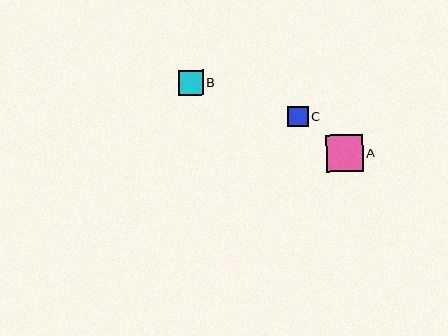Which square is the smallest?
Square C is the smallest with a size of approximately 20 pixels.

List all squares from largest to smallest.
From largest to smallest: A, B, C.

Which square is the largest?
Square A is the largest with a size of approximately 37 pixels.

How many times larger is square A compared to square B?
Square A is approximately 1.5 times the size of square B.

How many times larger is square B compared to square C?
Square B is approximately 1.2 times the size of square C.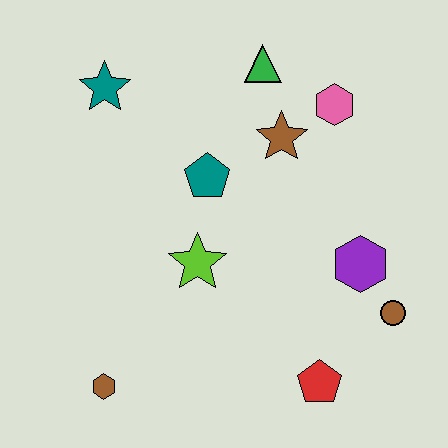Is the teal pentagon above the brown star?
No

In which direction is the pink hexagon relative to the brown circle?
The pink hexagon is above the brown circle.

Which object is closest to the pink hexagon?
The brown star is closest to the pink hexagon.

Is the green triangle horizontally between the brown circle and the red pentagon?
No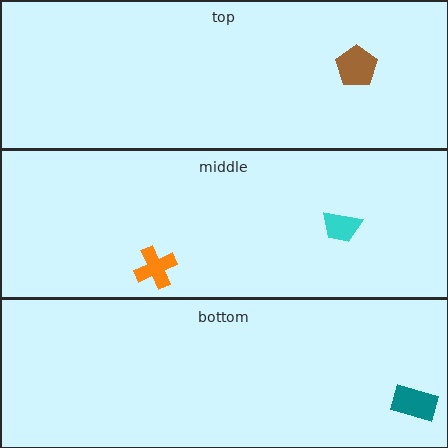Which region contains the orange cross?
The middle region.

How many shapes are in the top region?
1.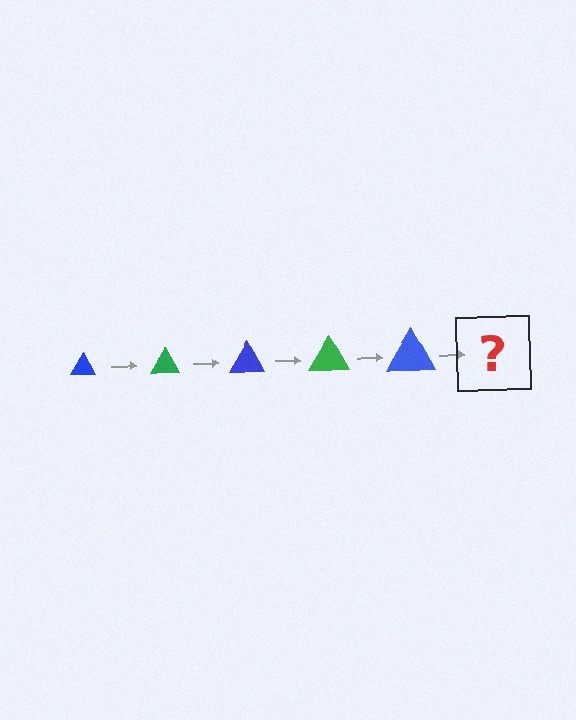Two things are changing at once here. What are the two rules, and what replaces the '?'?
The two rules are that the triangle grows larger each step and the color cycles through blue and green. The '?' should be a green triangle, larger than the previous one.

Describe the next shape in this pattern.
It should be a green triangle, larger than the previous one.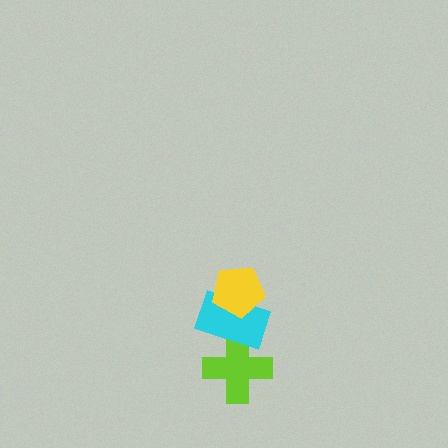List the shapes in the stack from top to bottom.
From top to bottom: the yellow pentagon, the cyan rectangle, the lime cross.